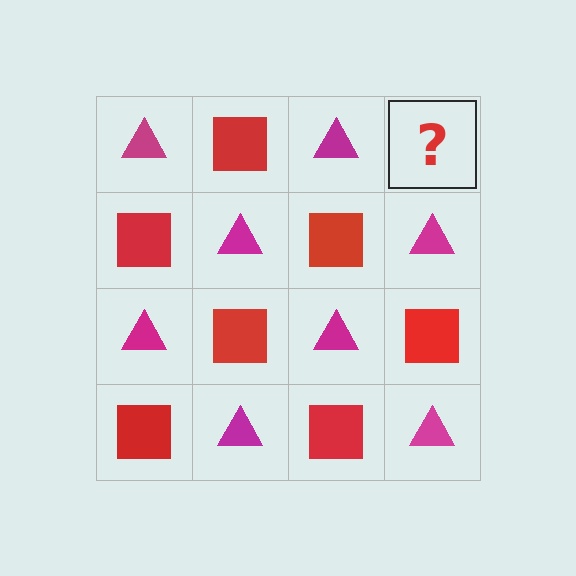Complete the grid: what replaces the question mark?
The question mark should be replaced with a red square.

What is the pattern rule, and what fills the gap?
The rule is that it alternates magenta triangle and red square in a checkerboard pattern. The gap should be filled with a red square.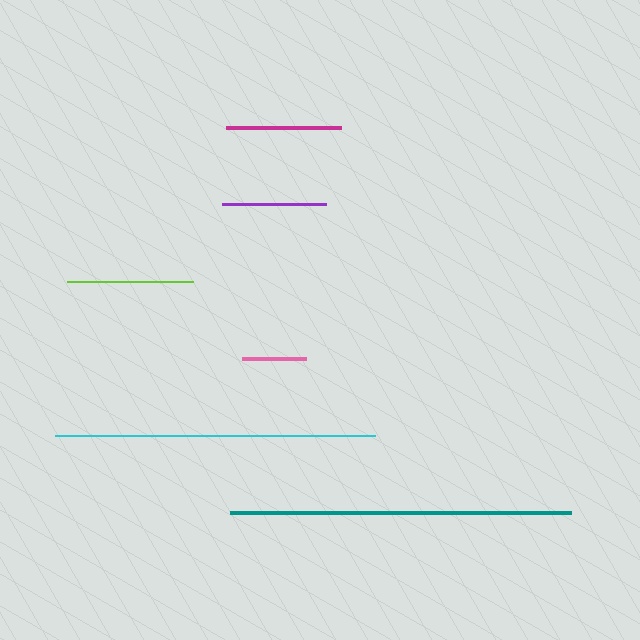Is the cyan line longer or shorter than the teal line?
The teal line is longer than the cyan line.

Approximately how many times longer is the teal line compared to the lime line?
The teal line is approximately 2.7 times the length of the lime line.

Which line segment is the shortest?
The pink line is the shortest at approximately 64 pixels.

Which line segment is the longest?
The teal line is the longest at approximately 342 pixels.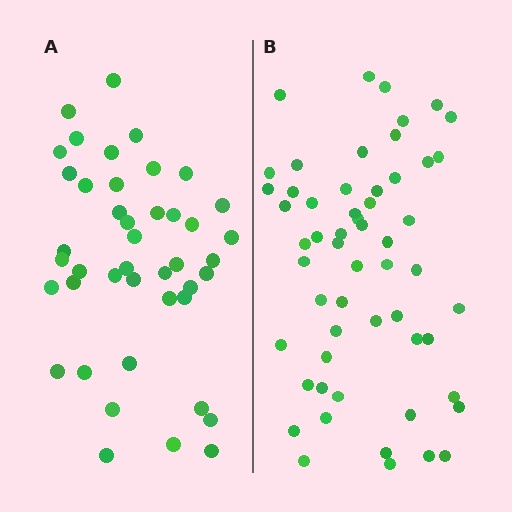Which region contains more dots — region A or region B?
Region B (the right region) has more dots.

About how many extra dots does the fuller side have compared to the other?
Region B has approximately 15 more dots than region A.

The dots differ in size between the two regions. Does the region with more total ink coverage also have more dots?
No. Region A has more total ink coverage because its dots are larger, but region B actually contains more individual dots. Total area can be misleading — the number of items is what matters here.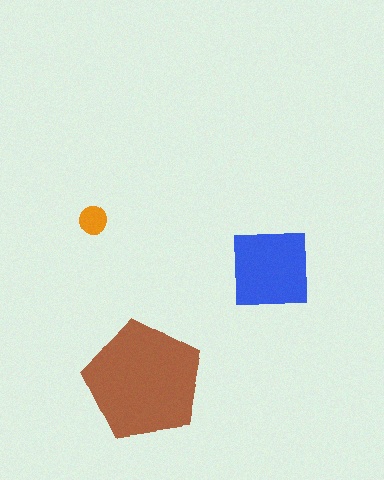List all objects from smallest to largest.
The orange circle, the blue square, the brown pentagon.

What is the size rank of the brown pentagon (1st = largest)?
1st.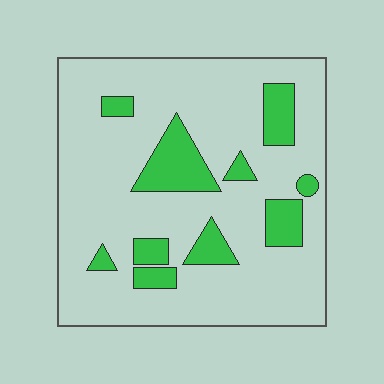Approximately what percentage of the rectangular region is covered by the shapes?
Approximately 20%.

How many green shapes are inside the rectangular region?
10.